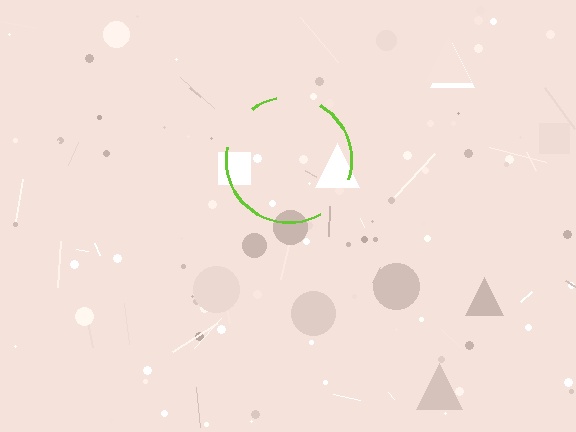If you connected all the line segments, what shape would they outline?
They would outline a circle.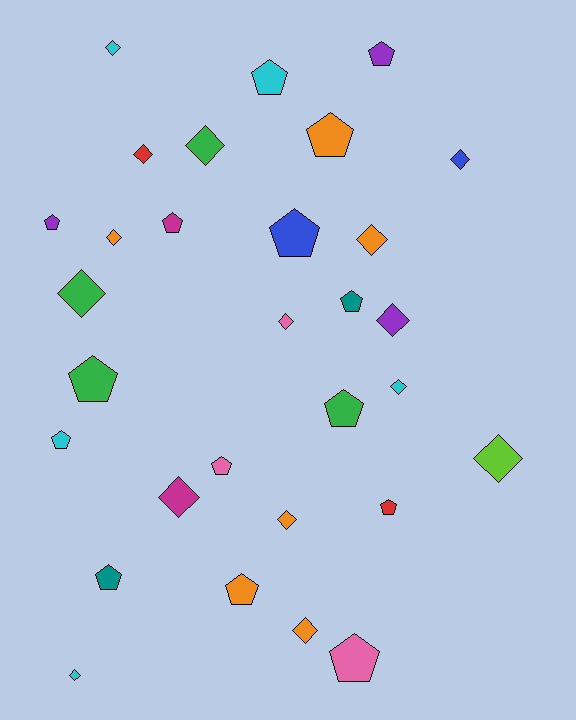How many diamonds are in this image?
There are 15 diamonds.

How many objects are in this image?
There are 30 objects.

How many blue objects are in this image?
There are 2 blue objects.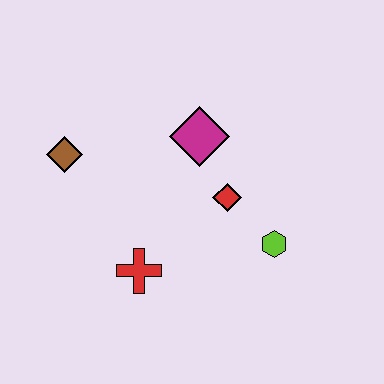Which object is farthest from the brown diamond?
The lime hexagon is farthest from the brown diamond.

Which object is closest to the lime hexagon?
The red diamond is closest to the lime hexagon.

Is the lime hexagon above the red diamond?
No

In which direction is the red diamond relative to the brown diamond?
The red diamond is to the right of the brown diamond.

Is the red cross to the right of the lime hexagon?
No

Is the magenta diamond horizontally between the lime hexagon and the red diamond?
No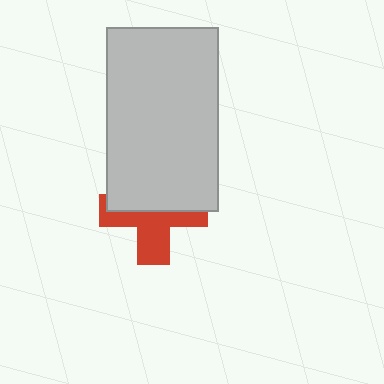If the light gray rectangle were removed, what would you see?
You would see the complete red cross.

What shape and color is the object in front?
The object in front is a light gray rectangle.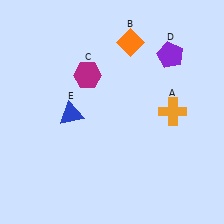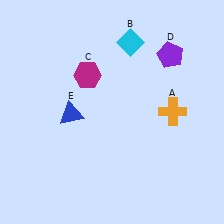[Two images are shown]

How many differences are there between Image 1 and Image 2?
There is 1 difference between the two images.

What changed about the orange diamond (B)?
In Image 1, B is orange. In Image 2, it changed to cyan.